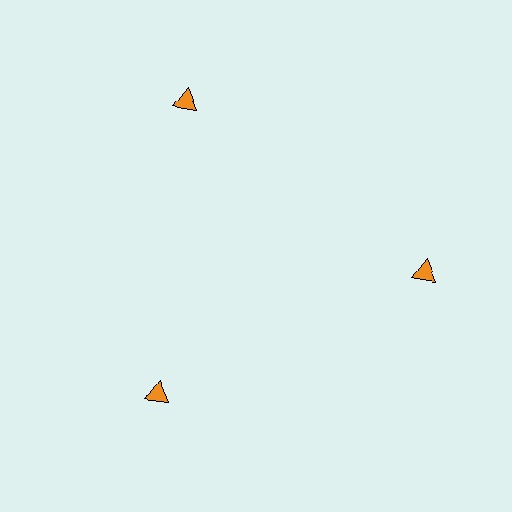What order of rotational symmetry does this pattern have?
This pattern has 3-fold rotational symmetry.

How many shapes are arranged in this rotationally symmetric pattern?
There are 3 shapes, arranged in 3 groups of 1.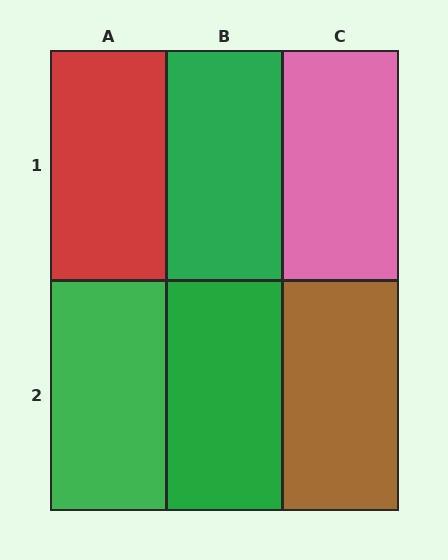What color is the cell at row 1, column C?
Pink.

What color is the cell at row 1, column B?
Green.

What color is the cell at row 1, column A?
Red.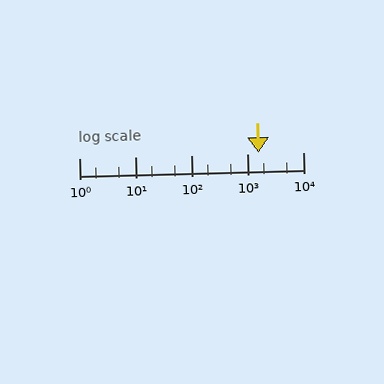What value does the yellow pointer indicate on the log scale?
The pointer indicates approximately 1600.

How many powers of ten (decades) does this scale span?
The scale spans 4 decades, from 1 to 10000.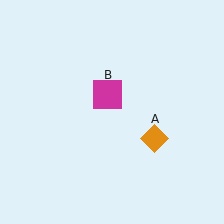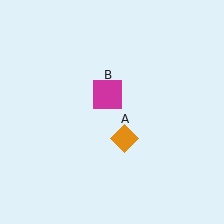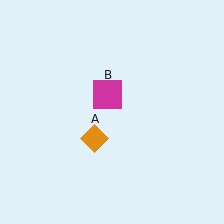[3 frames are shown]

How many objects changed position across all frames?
1 object changed position: orange diamond (object A).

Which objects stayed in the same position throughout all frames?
Magenta square (object B) remained stationary.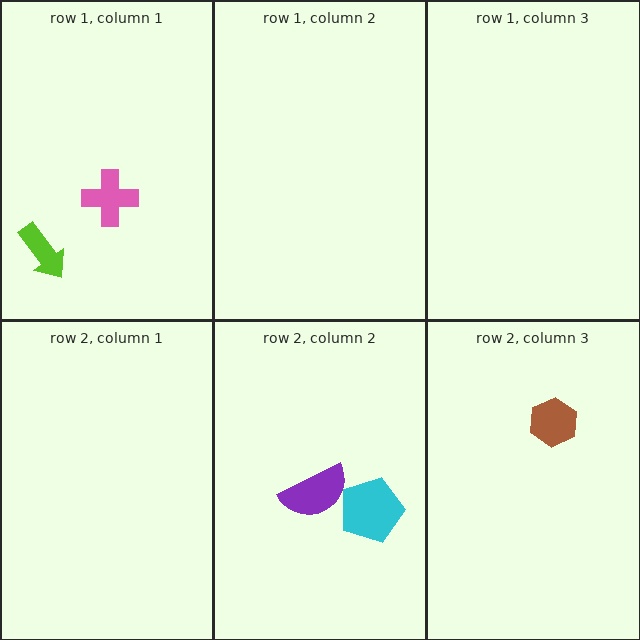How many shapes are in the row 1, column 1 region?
2.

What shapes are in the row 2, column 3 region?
The brown hexagon.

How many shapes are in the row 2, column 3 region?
1.